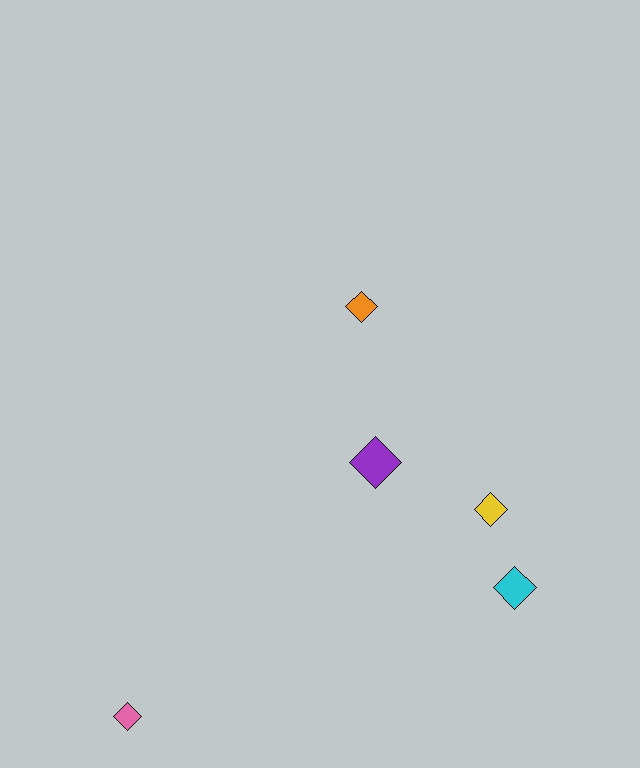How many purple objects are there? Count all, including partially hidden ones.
There is 1 purple object.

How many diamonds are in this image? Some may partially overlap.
There are 5 diamonds.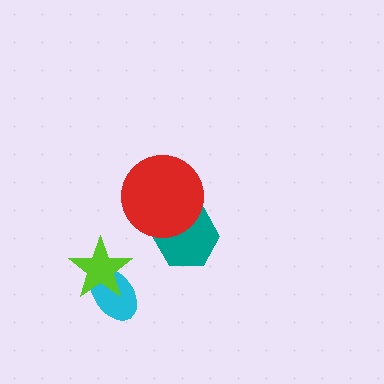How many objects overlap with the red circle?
1 object overlaps with the red circle.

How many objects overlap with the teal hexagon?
1 object overlaps with the teal hexagon.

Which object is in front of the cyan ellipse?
The lime star is in front of the cyan ellipse.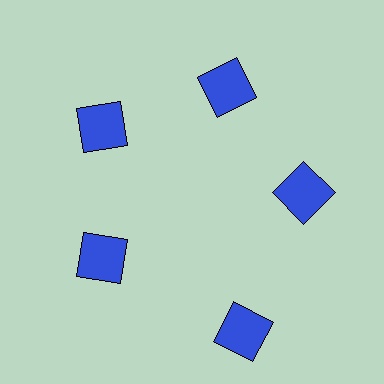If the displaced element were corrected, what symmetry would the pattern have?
It would have 5-fold rotational symmetry — the pattern would map onto itself every 72 degrees.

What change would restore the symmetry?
The symmetry would be restored by moving it inward, back onto the ring so that all 5 squares sit at equal angles and equal distance from the center.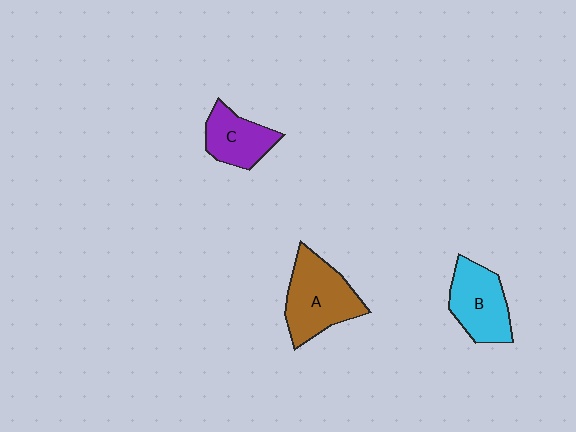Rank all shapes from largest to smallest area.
From largest to smallest: A (brown), B (cyan), C (purple).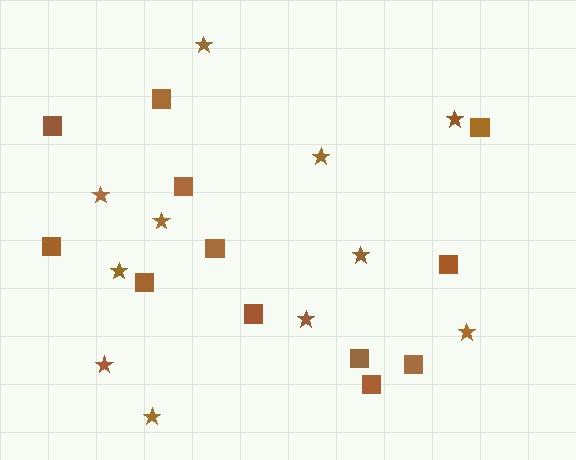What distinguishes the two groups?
There are 2 groups: one group of stars (11) and one group of squares (12).